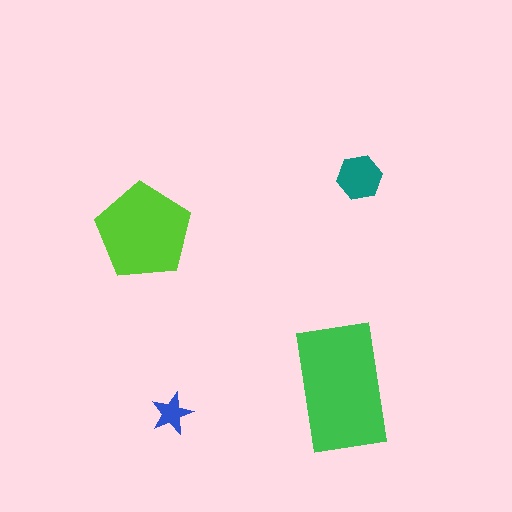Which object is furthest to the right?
The teal hexagon is rightmost.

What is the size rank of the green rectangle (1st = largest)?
1st.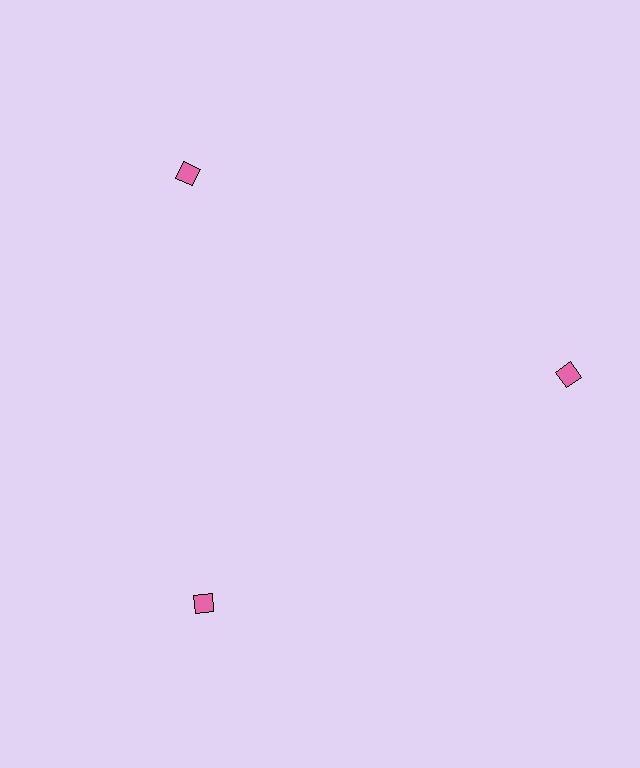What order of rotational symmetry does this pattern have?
This pattern has 3-fold rotational symmetry.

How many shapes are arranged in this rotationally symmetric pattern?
There are 3 shapes, arranged in 3 groups of 1.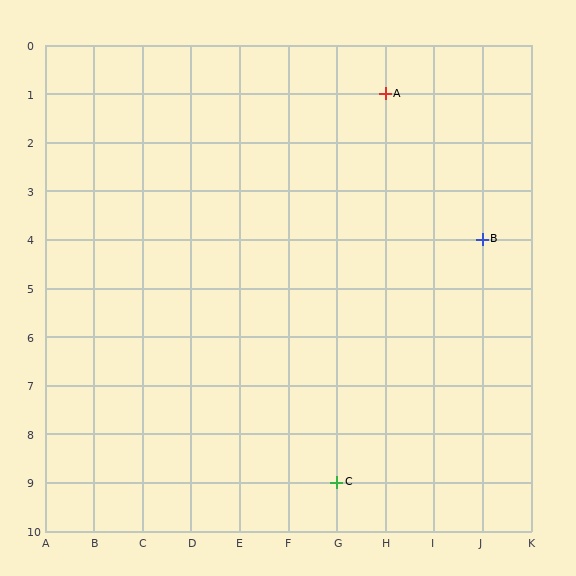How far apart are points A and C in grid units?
Points A and C are 1 column and 8 rows apart (about 8.1 grid units diagonally).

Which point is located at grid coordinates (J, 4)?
Point B is at (J, 4).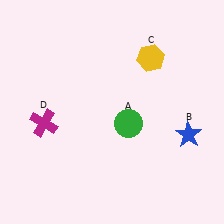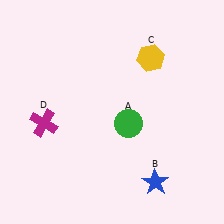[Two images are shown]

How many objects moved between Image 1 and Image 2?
1 object moved between the two images.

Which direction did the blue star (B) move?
The blue star (B) moved down.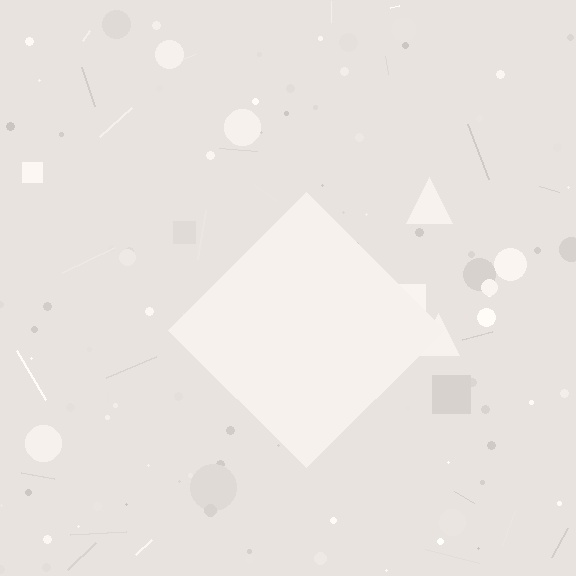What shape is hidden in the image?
A diamond is hidden in the image.